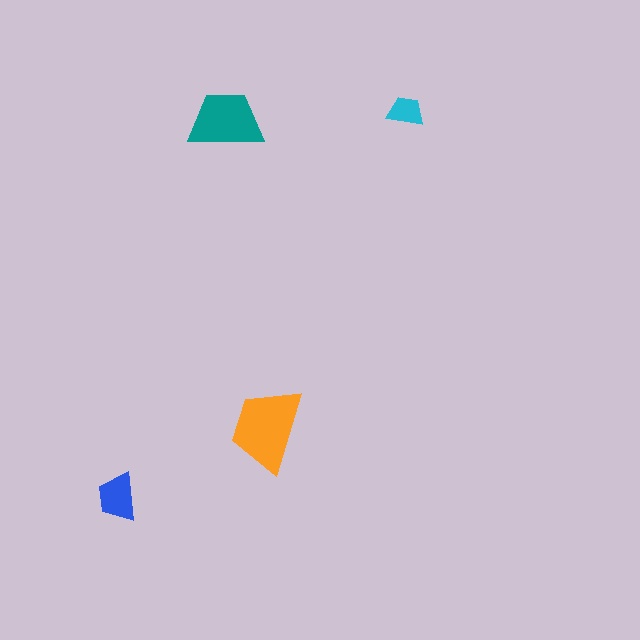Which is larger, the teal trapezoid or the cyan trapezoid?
The teal one.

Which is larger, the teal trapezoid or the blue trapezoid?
The teal one.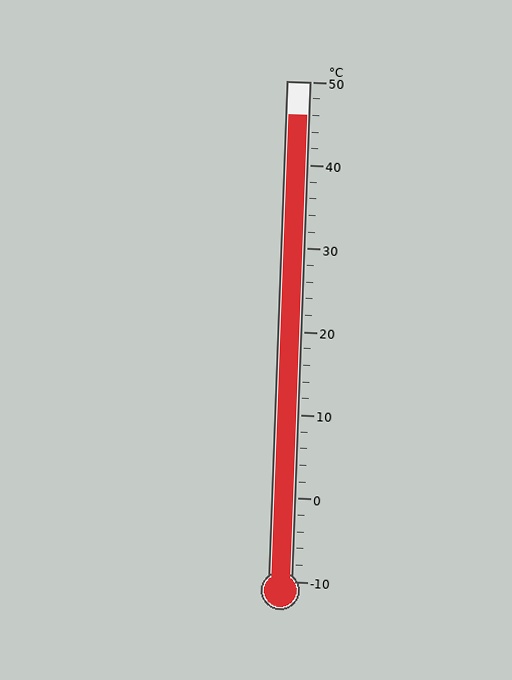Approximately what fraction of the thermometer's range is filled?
The thermometer is filled to approximately 95% of its range.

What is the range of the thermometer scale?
The thermometer scale ranges from -10°C to 50°C.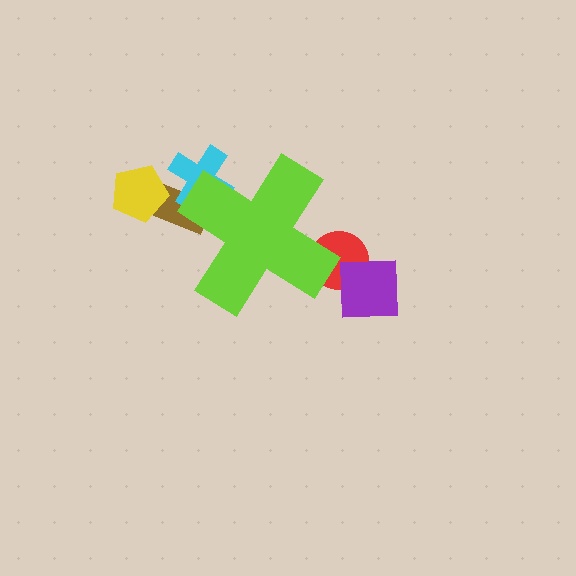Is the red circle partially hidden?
Yes, the red circle is partially hidden behind the lime cross.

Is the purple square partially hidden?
No, the purple square is fully visible.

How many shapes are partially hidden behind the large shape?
3 shapes are partially hidden.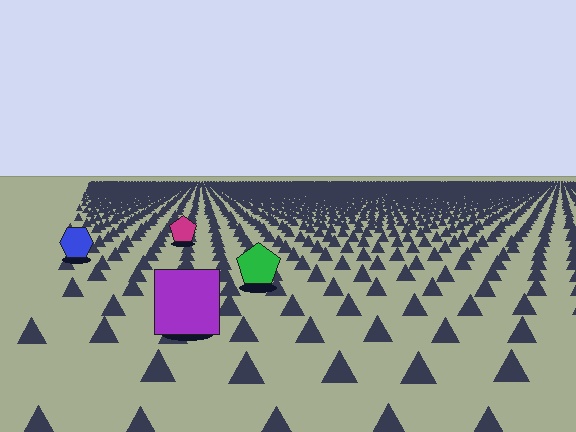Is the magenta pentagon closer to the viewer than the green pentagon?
No. The green pentagon is closer — you can tell from the texture gradient: the ground texture is coarser near it.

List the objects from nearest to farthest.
From nearest to farthest: the purple square, the green pentagon, the blue hexagon, the magenta pentagon.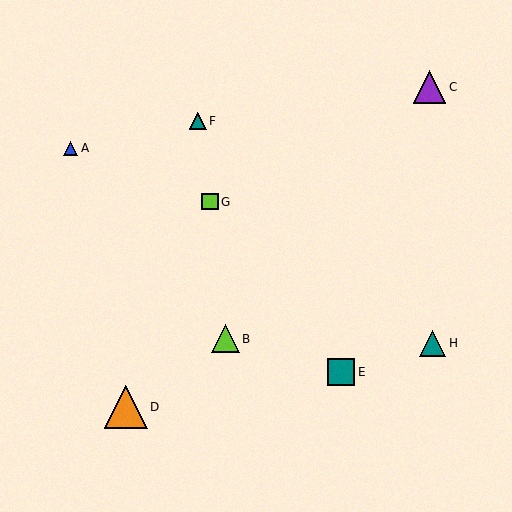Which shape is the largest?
The orange triangle (labeled D) is the largest.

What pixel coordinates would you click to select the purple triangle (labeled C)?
Click at (429, 87) to select the purple triangle C.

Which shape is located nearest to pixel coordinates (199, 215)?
The lime square (labeled G) at (210, 202) is nearest to that location.